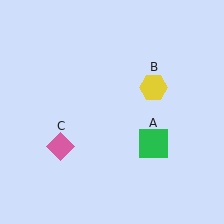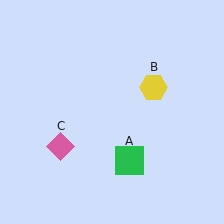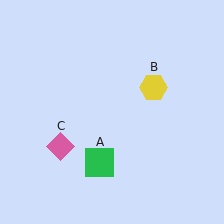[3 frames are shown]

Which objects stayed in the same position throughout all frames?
Yellow hexagon (object B) and pink diamond (object C) remained stationary.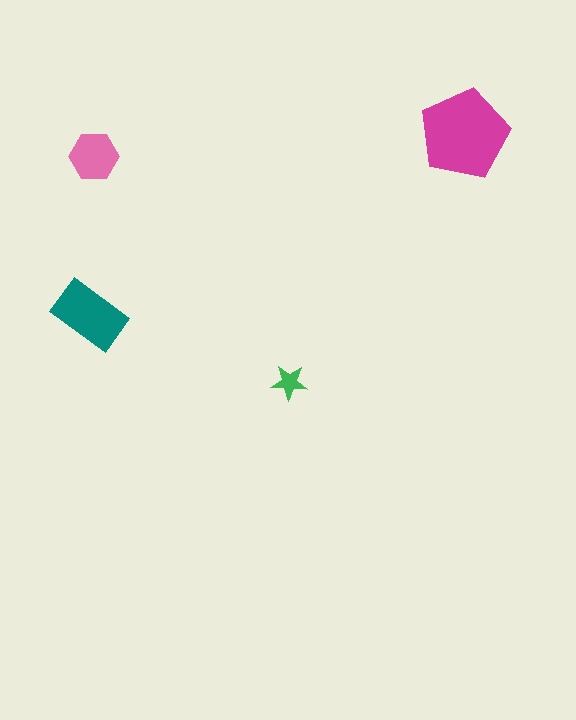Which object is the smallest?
The green star.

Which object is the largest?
The magenta pentagon.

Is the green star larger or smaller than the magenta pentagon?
Smaller.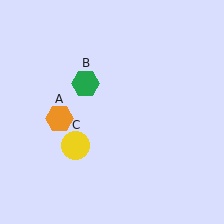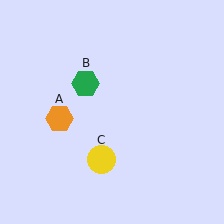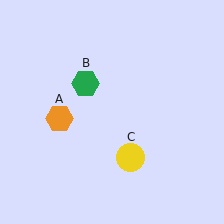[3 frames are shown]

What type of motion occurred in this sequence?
The yellow circle (object C) rotated counterclockwise around the center of the scene.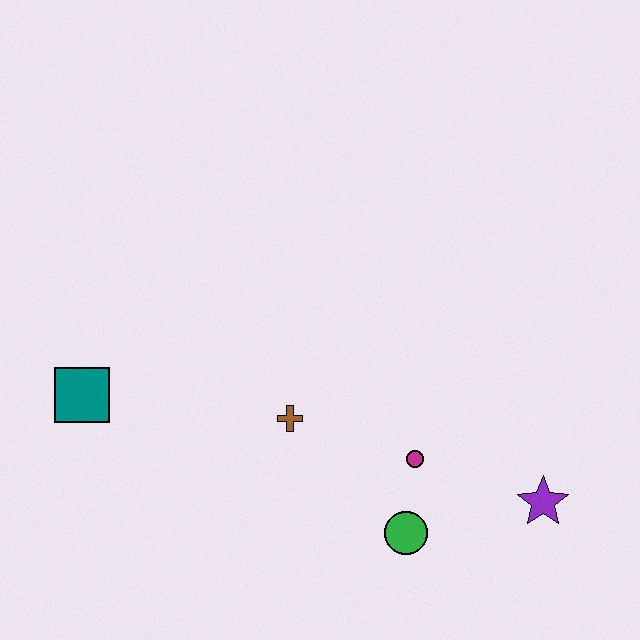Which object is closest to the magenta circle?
The green circle is closest to the magenta circle.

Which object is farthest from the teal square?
The purple star is farthest from the teal square.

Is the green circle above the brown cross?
No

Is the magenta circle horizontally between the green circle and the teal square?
No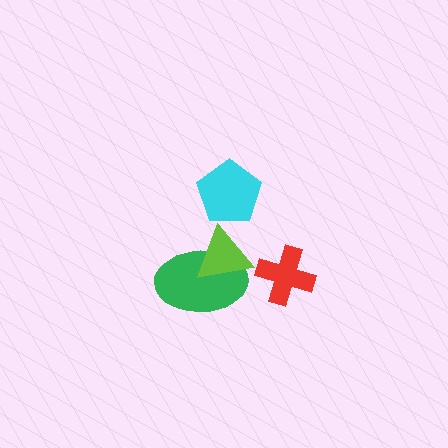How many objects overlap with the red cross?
0 objects overlap with the red cross.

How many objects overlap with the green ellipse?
1 object overlaps with the green ellipse.